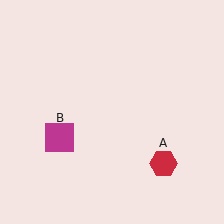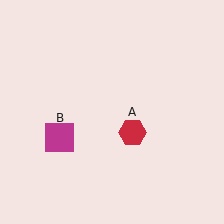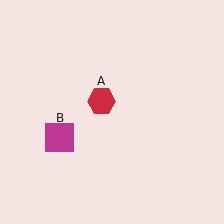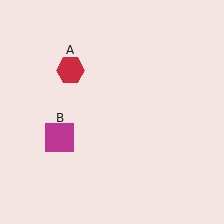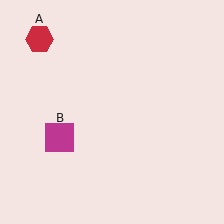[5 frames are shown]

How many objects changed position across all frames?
1 object changed position: red hexagon (object A).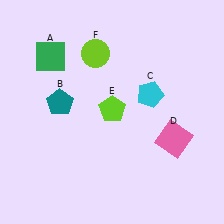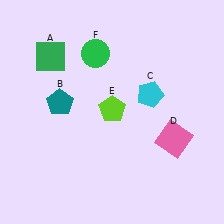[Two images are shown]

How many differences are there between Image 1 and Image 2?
There is 1 difference between the two images.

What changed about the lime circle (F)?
In Image 1, F is lime. In Image 2, it changed to green.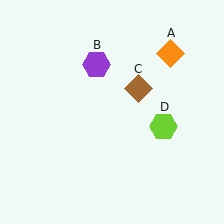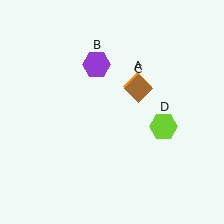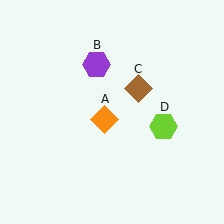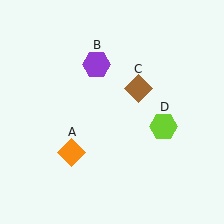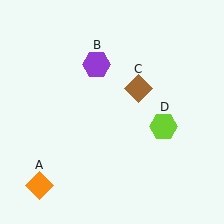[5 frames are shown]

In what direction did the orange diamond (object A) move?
The orange diamond (object A) moved down and to the left.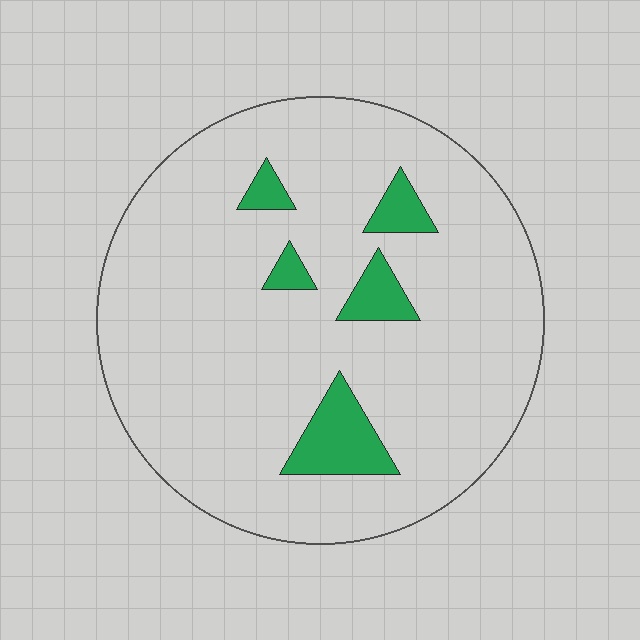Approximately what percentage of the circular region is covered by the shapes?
Approximately 10%.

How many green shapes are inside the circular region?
5.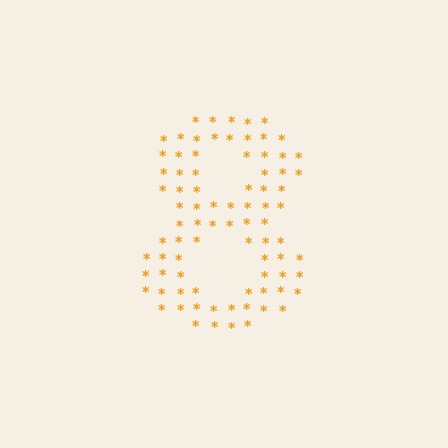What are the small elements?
The small elements are asterisks.